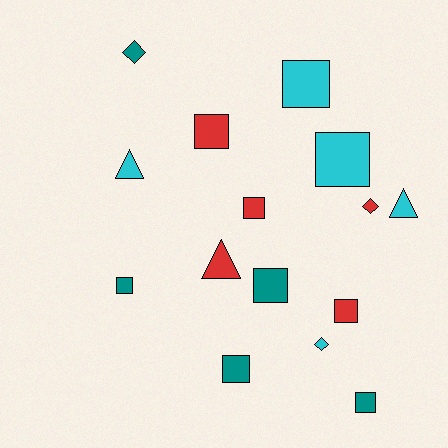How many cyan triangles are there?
There are 2 cyan triangles.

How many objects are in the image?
There are 15 objects.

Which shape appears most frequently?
Square, with 9 objects.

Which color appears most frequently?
Teal, with 5 objects.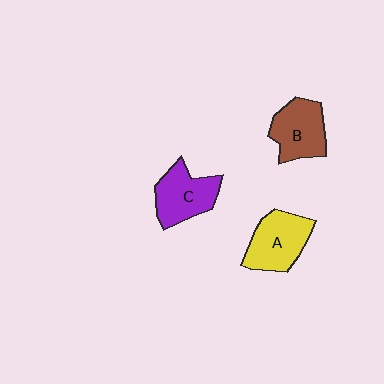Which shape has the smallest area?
Shape B (brown).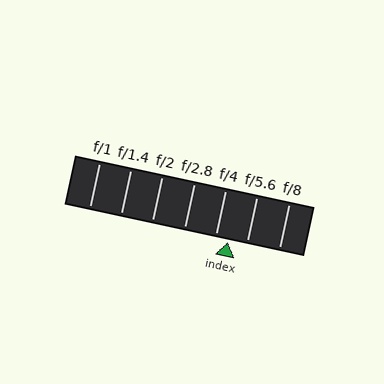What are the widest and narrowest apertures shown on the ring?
The widest aperture shown is f/1 and the narrowest is f/8.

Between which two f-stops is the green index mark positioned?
The index mark is between f/4 and f/5.6.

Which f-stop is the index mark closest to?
The index mark is closest to f/4.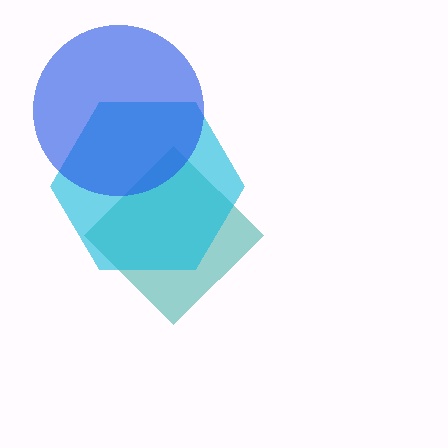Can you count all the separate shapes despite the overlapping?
Yes, there are 3 separate shapes.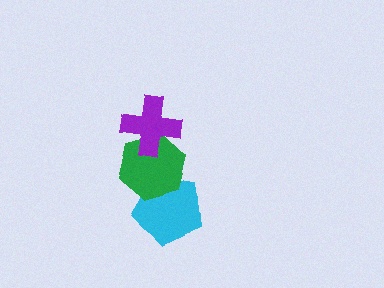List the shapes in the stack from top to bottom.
From top to bottom: the purple cross, the green hexagon, the cyan pentagon.